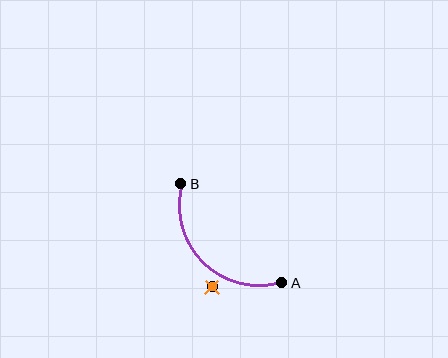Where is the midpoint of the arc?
The arc midpoint is the point on the curve farthest from the straight line joining A and B. It sits below and to the left of that line.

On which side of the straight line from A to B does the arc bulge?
The arc bulges below and to the left of the straight line connecting A and B.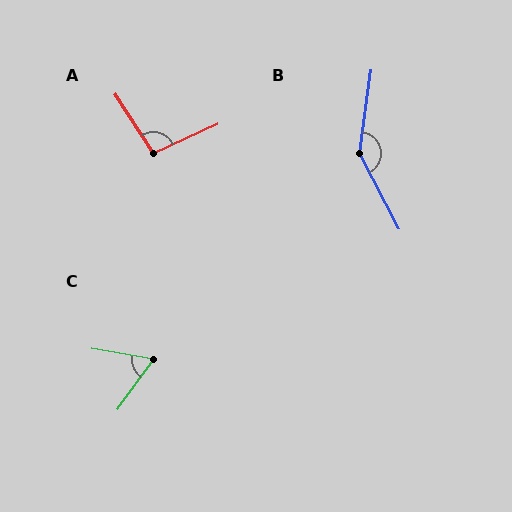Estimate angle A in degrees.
Approximately 99 degrees.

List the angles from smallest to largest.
C (64°), A (99°), B (145°).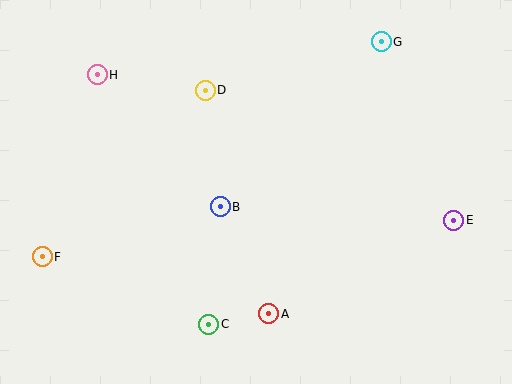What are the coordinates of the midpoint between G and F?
The midpoint between G and F is at (212, 149).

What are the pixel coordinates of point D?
Point D is at (205, 90).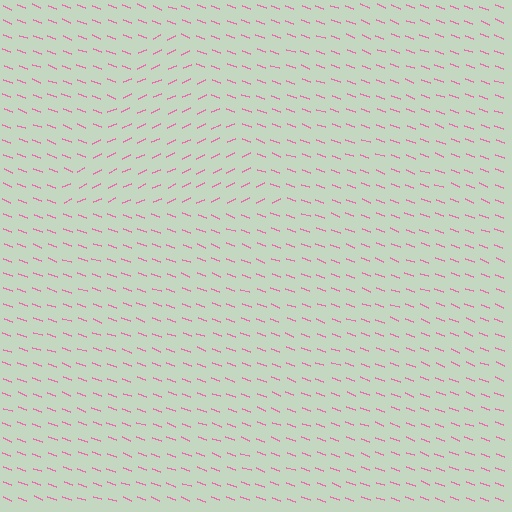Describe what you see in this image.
The image is filled with small pink line segments. A triangle region in the image has lines oriented differently from the surrounding lines, creating a visible texture boundary.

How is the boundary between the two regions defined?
The boundary is defined purely by a change in line orientation (approximately 45 degrees difference). All lines are the same color and thickness.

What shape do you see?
I see a triangle.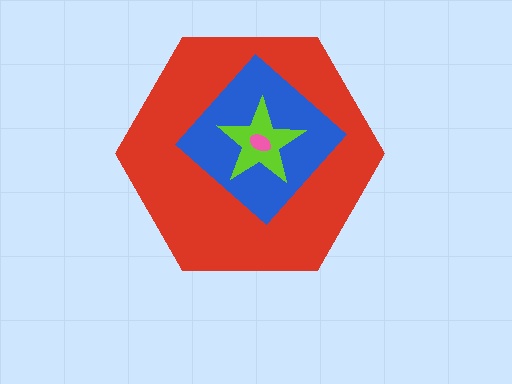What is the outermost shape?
The red hexagon.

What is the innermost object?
The pink ellipse.